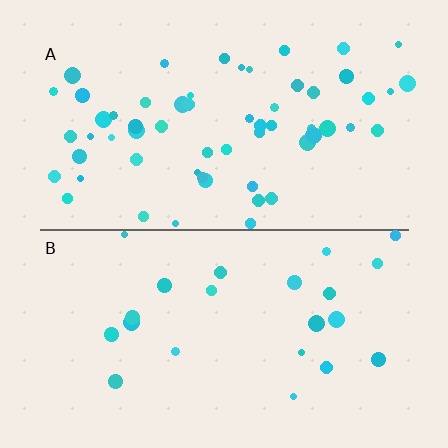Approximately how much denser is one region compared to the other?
Approximately 2.6× — region A over region B.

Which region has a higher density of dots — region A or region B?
A (the top).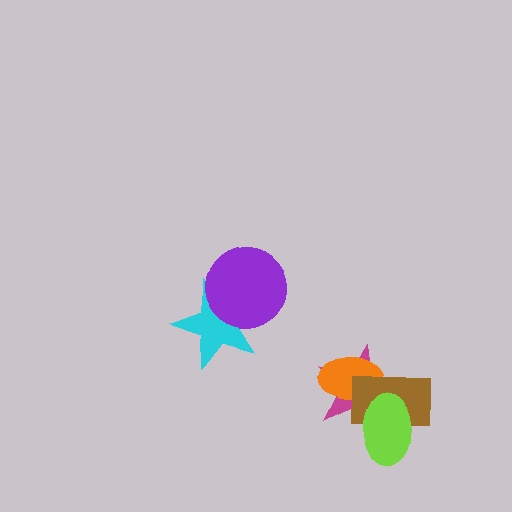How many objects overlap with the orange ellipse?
2 objects overlap with the orange ellipse.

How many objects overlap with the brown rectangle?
3 objects overlap with the brown rectangle.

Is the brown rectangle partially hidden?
Yes, it is partially covered by another shape.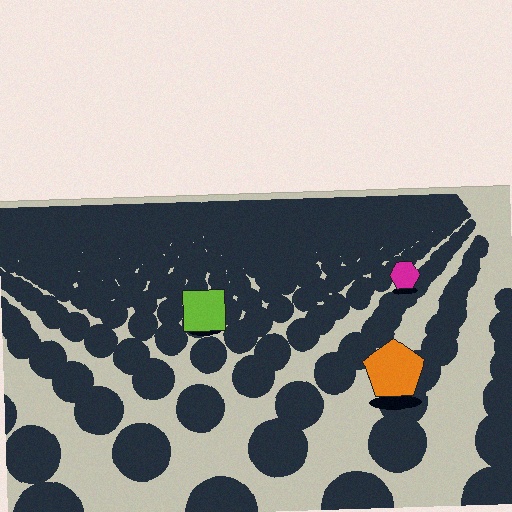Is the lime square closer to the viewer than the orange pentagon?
No. The orange pentagon is closer — you can tell from the texture gradient: the ground texture is coarser near it.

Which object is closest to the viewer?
The orange pentagon is closest. The texture marks near it are larger and more spread out.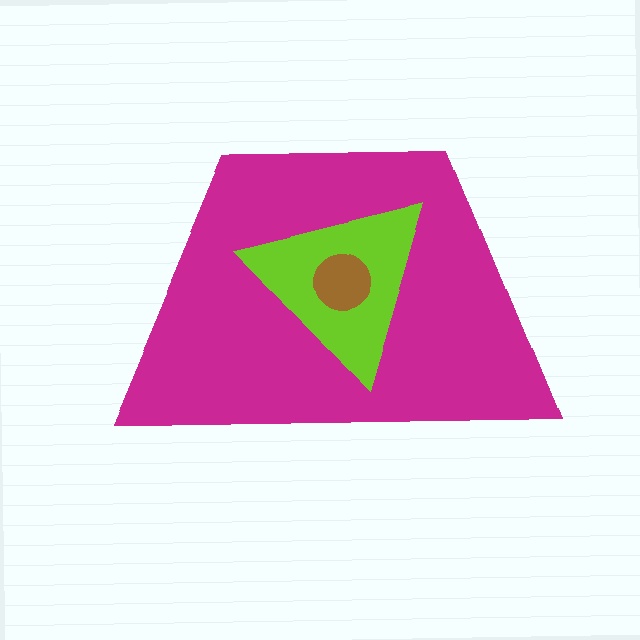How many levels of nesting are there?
3.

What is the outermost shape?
The magenta trapezoid.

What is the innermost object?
The brown circle.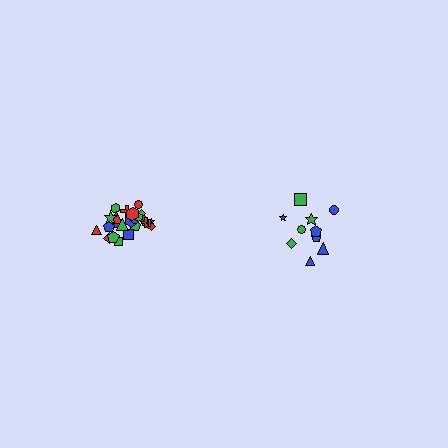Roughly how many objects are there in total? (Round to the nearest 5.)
Roughly 35 objects in total.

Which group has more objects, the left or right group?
The left group.